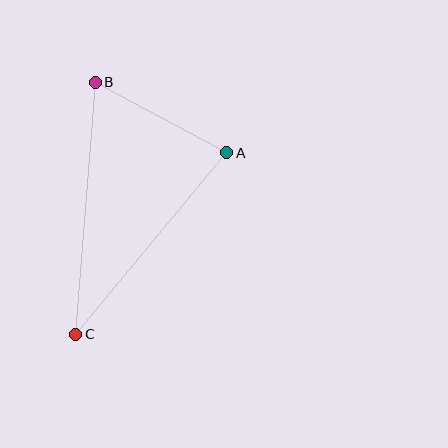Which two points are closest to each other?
Points A and B are closest to each other.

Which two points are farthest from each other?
Points B and C are farthest from each other.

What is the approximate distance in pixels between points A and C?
The distance between A and C is approximately 236 pixels.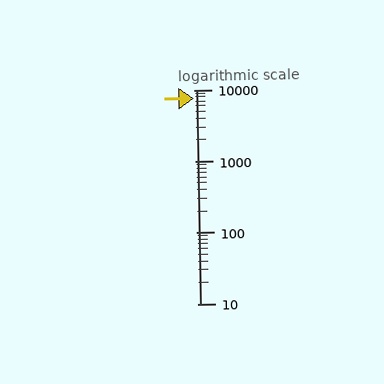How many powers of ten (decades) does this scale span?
The scale spans 3 decades, from 10 to 10000.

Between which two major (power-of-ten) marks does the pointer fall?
The pointer is between 1000 and 10000.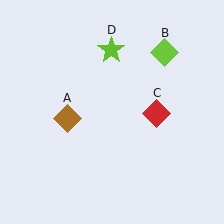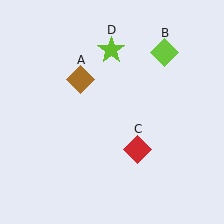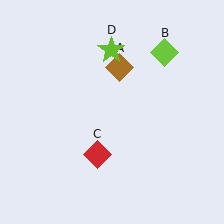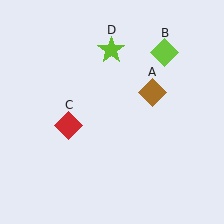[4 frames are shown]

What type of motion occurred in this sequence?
The brown diamond (object A), red diamond (object C) rotated clockwise around the center of the scene.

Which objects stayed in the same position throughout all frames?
Lime diamond (object B) and lime star (object D) remained stationary.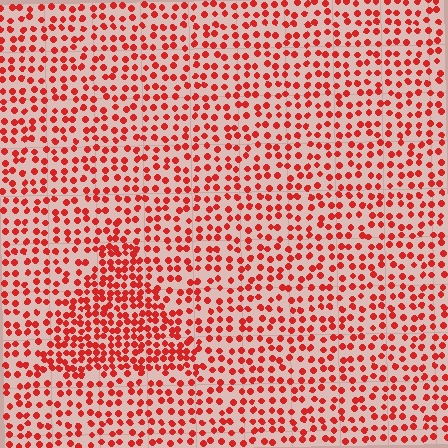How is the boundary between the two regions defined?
The boundary is defined by a change in element density (approximately 1.8x ratio). All elements are the same color, size, and shape.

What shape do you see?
I see a triangle.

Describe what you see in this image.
The image contains small red elements arranged at two different densities. A triangle-shaped region is visible where the elements are more densely packed than the surrounding area.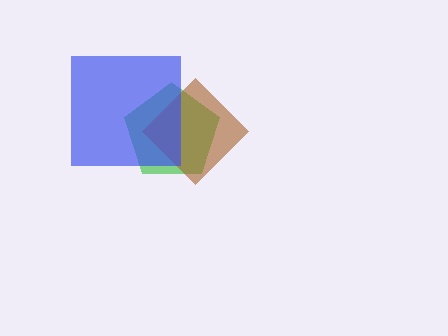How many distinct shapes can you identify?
There are 3 distinct shapes: a green pentagon, a brown diamond, a blue square.